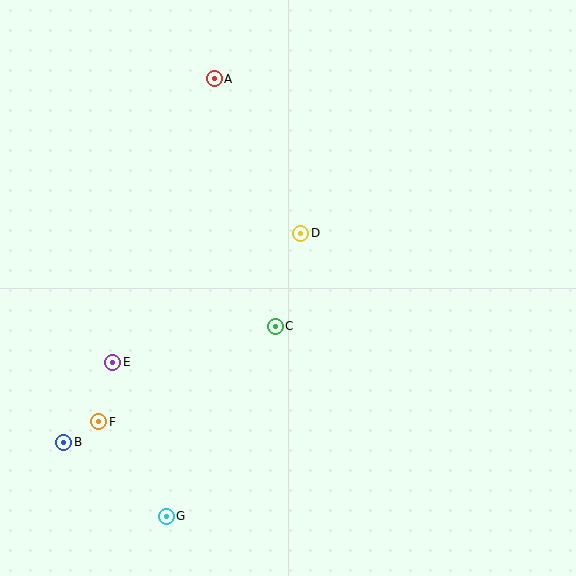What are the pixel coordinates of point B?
Point B is at (64, 442).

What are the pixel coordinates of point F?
Point F is at (99, 422).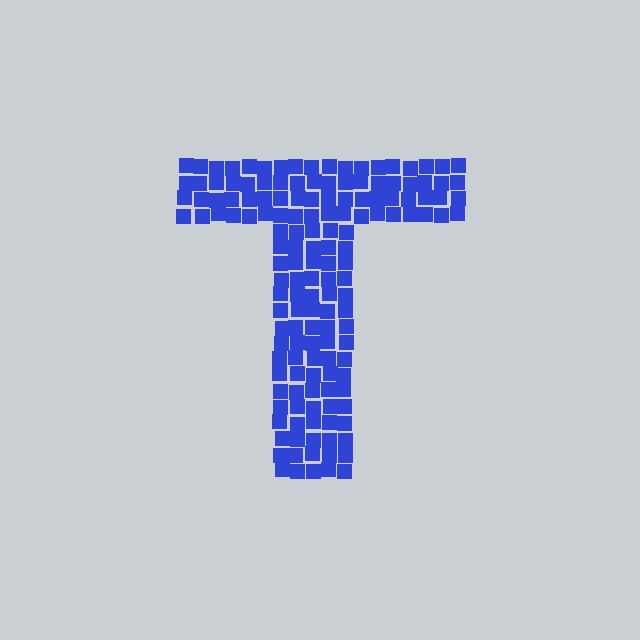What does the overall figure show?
The overall figure shows the letter T.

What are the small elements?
The small elements are squares.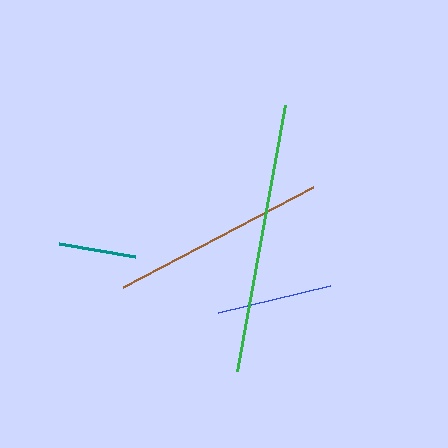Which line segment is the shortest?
The teal line is the shortest at approximately 77 pixels.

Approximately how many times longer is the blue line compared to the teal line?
The blue line is approximately 1.5 times the length of the teal line.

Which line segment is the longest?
The green line is the longest at approximately 271 pixels.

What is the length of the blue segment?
The blue segment is approximately 116 pixels long.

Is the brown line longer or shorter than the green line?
The green line is longer than the brown line.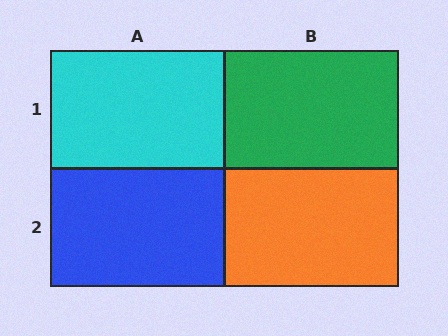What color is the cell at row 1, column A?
Cyan.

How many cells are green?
1 cell is green.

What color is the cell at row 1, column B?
Green.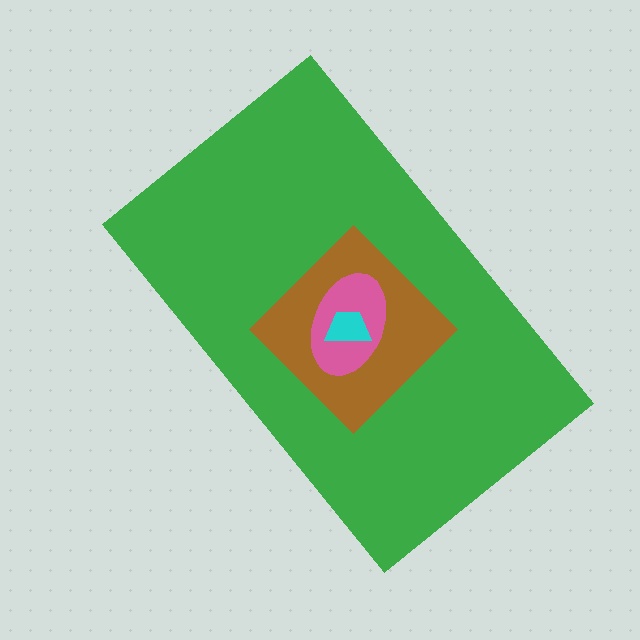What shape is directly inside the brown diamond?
The pink ellipse.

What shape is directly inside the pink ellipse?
The cyan trapezoid.